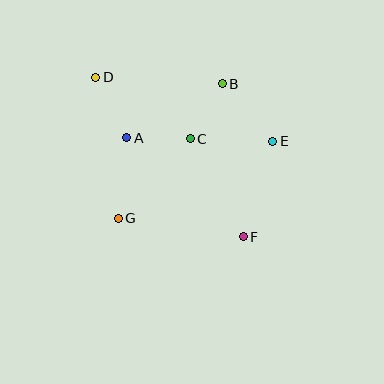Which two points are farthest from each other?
Points D and F are farthest from each other.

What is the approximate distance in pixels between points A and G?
The distance between A and G is approximately 81 pixels.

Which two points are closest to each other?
Points B and C are closest to each other.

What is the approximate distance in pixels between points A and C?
The distance between A and C is approximately 64 pixels.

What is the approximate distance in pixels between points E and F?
The distance between E and F is approximately 100 pixels.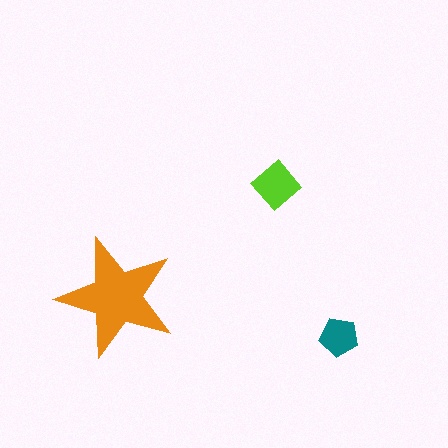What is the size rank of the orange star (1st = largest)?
1st.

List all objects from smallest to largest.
The teal pentagon, the lime diamond, the orange star.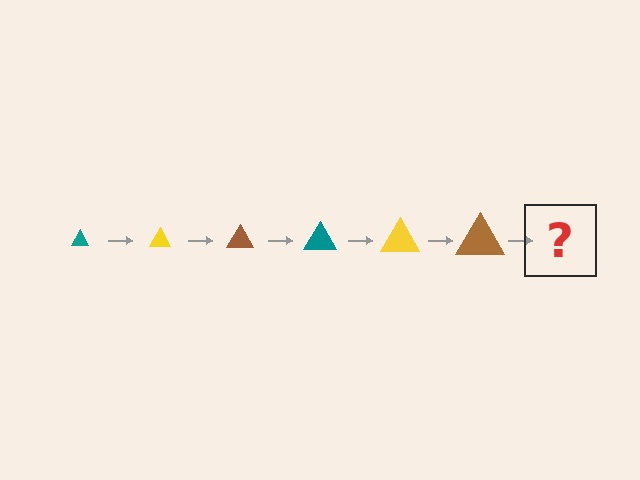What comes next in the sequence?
The next element should be a teal triangle, larger than the previous one.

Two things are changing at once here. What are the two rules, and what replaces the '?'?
The two rules are that the triangle grows larger each step and the color cycles through teal, yellow, and brown. The '?' should be a teal triangle, larger than the previous one.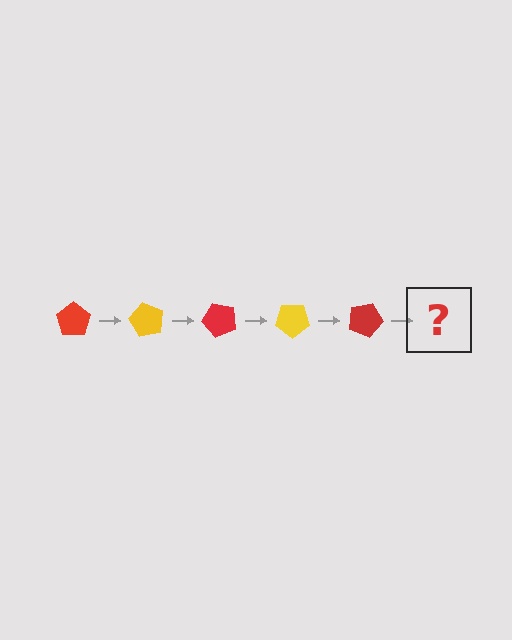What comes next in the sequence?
The next element should be a yellow pentagon, rotated 300 degrees from the start.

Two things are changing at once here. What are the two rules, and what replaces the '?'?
The two rules are that it rotates 60 degrees each step and the color cycles through red and yellow. The '?' should be a yellow pentagon, rotated 300 degrees from the start.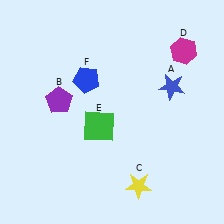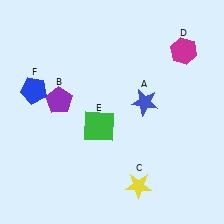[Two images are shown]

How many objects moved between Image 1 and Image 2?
2 objects moved between the two images.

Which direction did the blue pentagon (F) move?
The blue pentagon (F) moved left.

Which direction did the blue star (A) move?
The blue star (A) moved left.